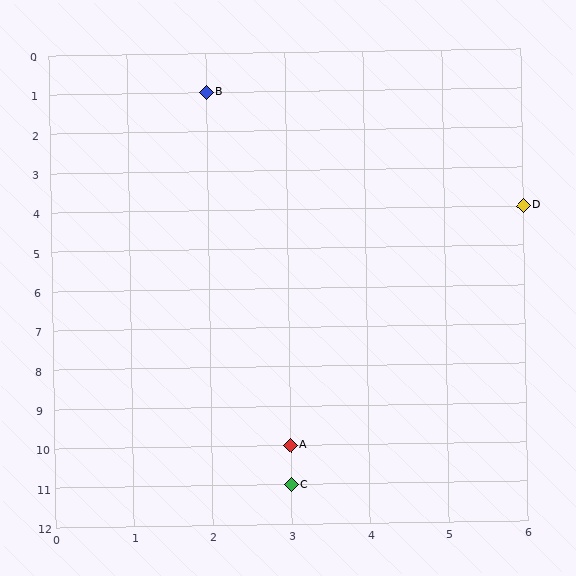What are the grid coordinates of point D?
Point D is at grid coordinates (6, 4).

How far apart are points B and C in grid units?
Points B and C are 1 column and 10 rows apart (about 10.0 grid units diagonally).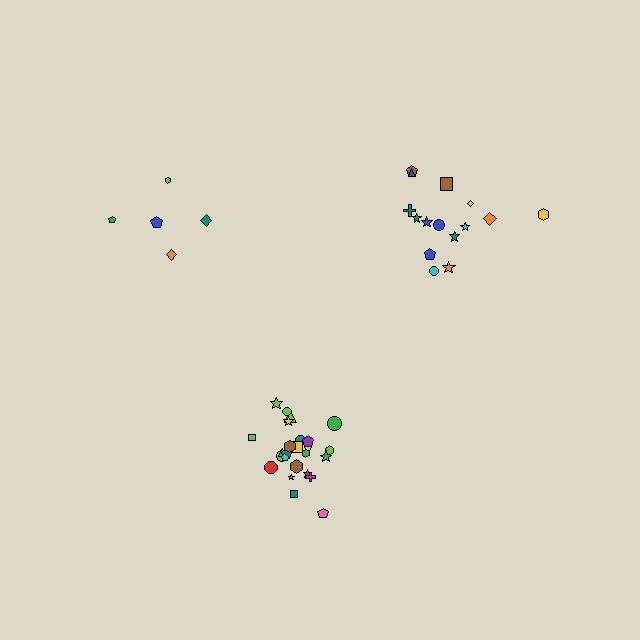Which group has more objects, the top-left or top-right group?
The top-right group.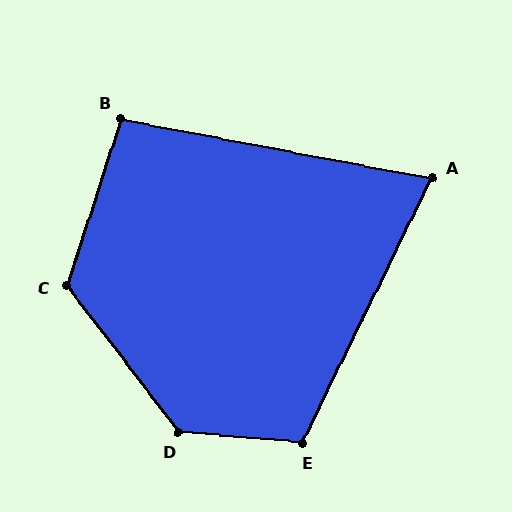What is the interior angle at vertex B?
Approximately 97 degrees (obtuse).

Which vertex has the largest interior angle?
D, at approximately 132 degrees.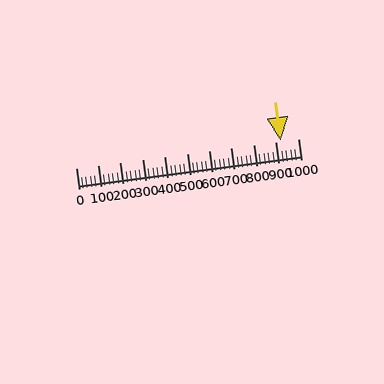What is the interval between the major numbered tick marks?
The major tick marks are spaced 100 units apart.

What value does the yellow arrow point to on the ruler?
The yellow arrow points to approximately 924.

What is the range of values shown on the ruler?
The ruler shows values from 0 to 1000.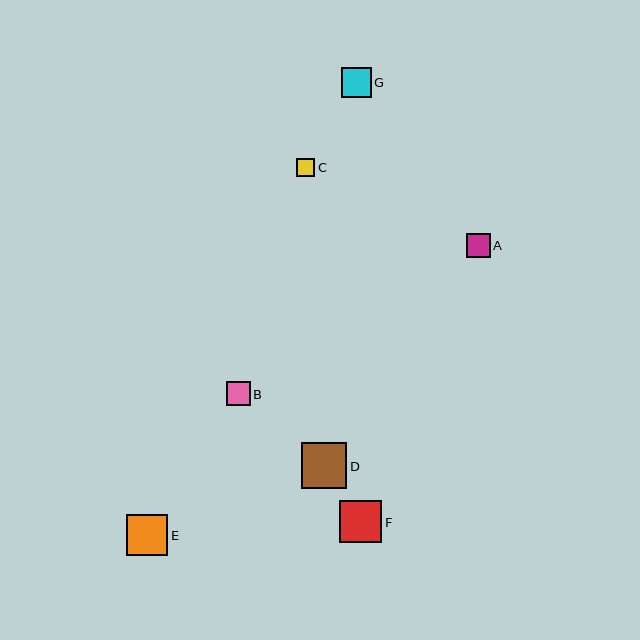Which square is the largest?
Square D is the largest with a size of approximately 45 pixels.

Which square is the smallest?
Square C is the smallest with a size of approximately 18 pixels.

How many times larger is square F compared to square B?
Square F is approximately 1.8 times the size of square B.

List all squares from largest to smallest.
From largest to smallest: D, F, E, G, A, B, C.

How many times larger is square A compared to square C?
Square A is approximately 1.3 times the size of square C.